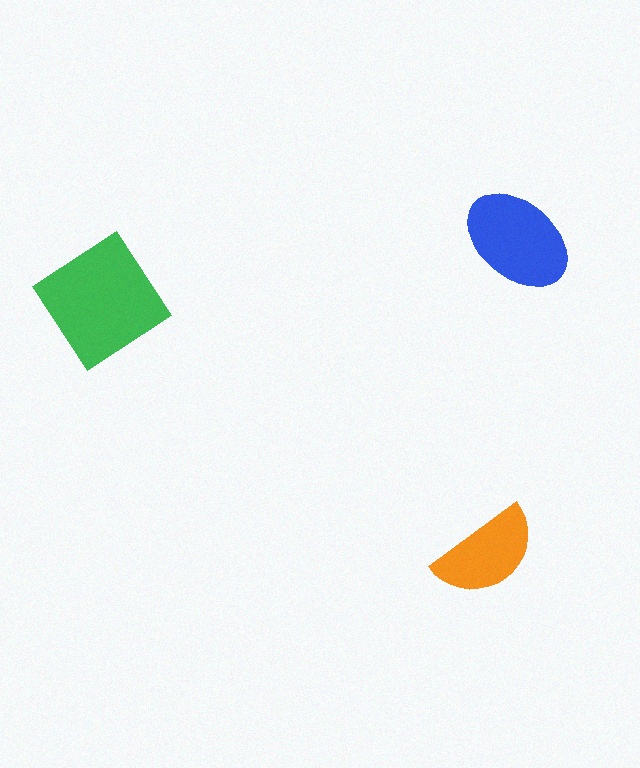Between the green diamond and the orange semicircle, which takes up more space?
The green diamond.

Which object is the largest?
The green diamond.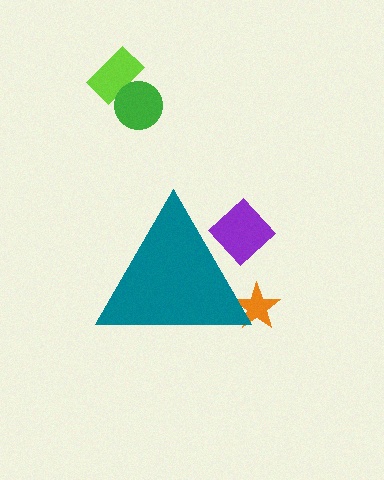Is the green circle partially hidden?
No, the green circle is fully visible.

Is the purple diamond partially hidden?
Yes, the purple diamond is partially hidden behind the teal triangle.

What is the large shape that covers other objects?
A teal triangle.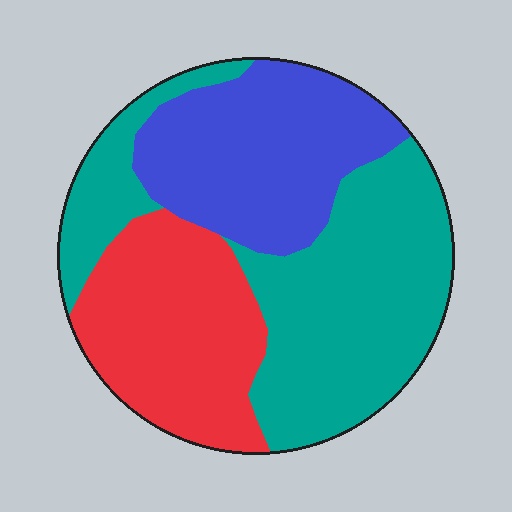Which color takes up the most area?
Teal, at roughly 45%.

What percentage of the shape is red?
Red takes up about one quarter (1/4) of the shape.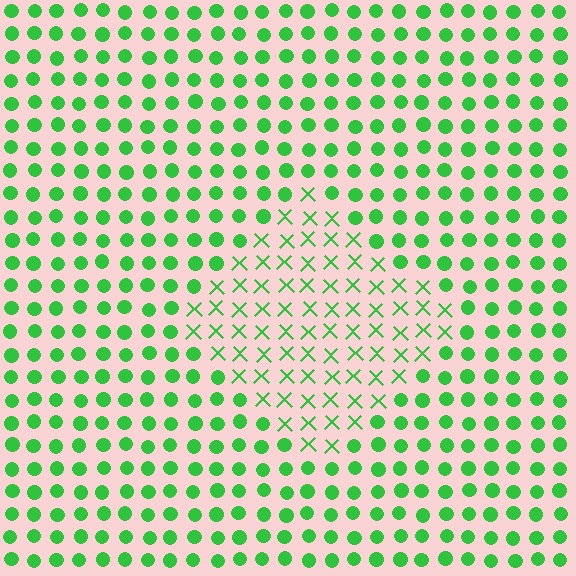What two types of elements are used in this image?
The image uses X marks inside the diamond region and circles outside it.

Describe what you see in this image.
The image is filled with small green elements arranged in a uniform grid. A diamond-shaped region contains X marks, while the surrounding area contains circles. The boundary is defined purely by the change in element shape.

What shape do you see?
I see a diamond.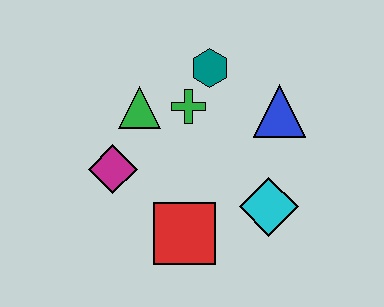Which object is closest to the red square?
The cyan diamond is closest to the red square.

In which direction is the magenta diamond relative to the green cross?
The magenta diamond is to the left of the green cross.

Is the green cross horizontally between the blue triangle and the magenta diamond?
Yes